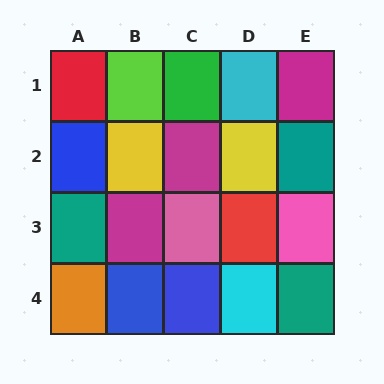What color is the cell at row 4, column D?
Cyan.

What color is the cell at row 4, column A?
Orange.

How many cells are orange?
1 cell is orange.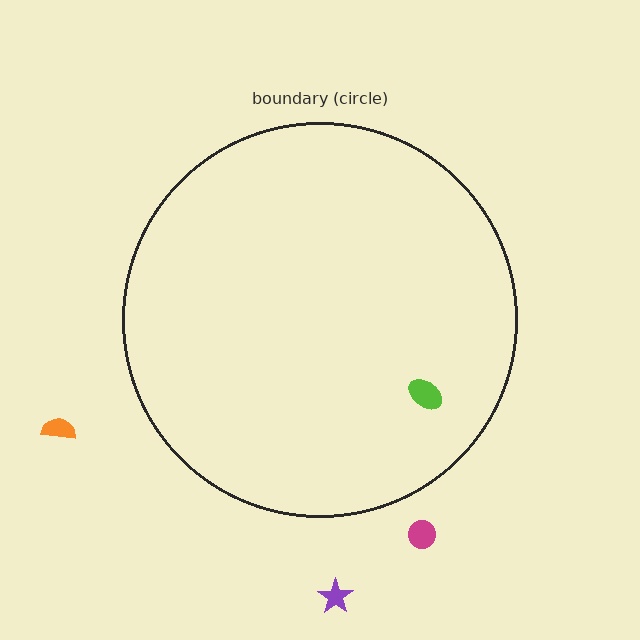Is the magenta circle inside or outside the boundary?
Outside.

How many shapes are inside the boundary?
1 inside, 3 outside.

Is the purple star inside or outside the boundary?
Outside.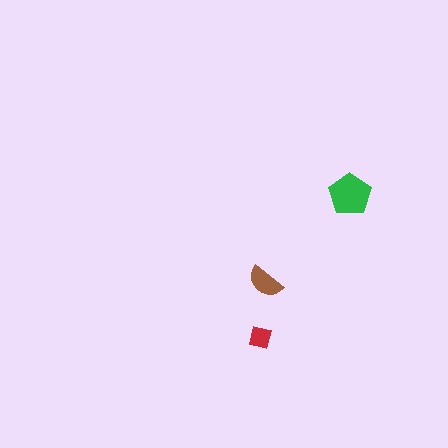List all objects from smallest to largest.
The red square, the brown semicircle, the green pentagon.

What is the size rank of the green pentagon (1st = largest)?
1st.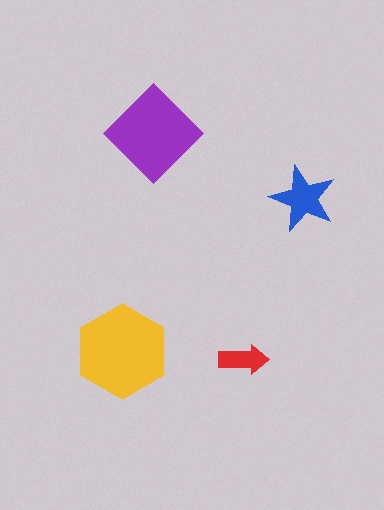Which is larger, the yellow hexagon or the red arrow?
The yellow hexagon.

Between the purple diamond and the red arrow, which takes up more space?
The purple diamond.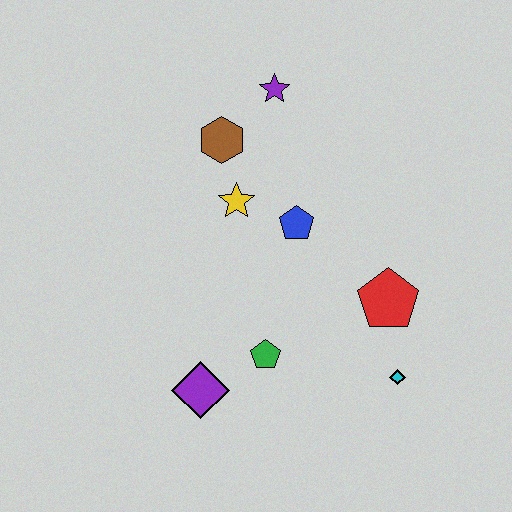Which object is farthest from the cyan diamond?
The purple star is farthest from the cyan diamond.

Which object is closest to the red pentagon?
The cyan diamond is closest to the red pentagon.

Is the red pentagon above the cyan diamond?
Yes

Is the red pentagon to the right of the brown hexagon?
Yes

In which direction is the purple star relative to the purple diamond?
The purple star is above the purple diamond.